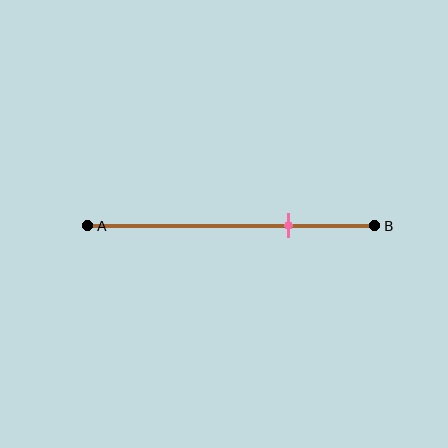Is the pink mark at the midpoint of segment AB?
No, the mark is at about 70% from A, not at the 50% midpoint.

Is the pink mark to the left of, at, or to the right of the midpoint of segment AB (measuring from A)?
The pink mark is to the right of the midpoint of segment AB.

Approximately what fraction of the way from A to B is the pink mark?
The pink mark is approximately 70% of the way from A to B.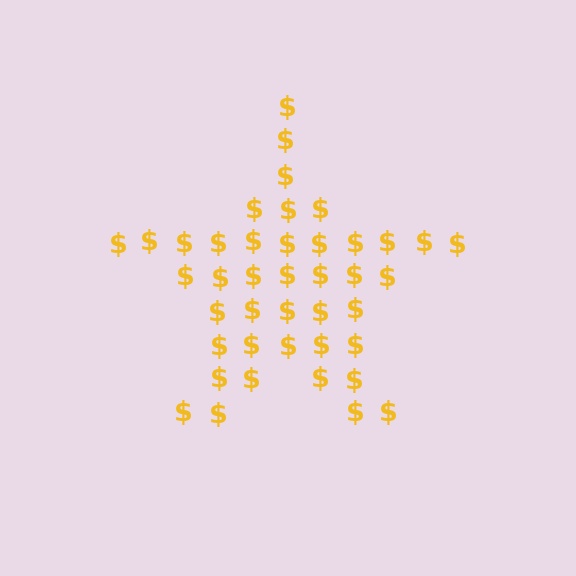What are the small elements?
The small elements are dollar signs.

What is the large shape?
The large shape is a star.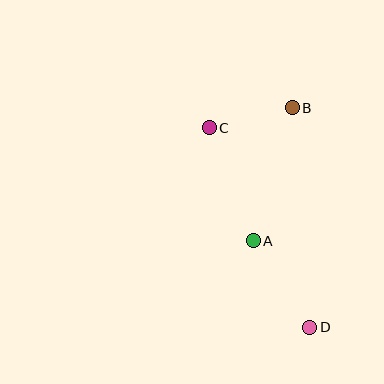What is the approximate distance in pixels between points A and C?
The distance between A and C is approximately 121 pixels.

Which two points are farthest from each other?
Points C and D are farthest from each other.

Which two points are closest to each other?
Points B and C are closest to each other.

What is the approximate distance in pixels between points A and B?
The distance between A and B is approximately 139 pixels.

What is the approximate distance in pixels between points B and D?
The distance between B and D is approximately 220 pixels.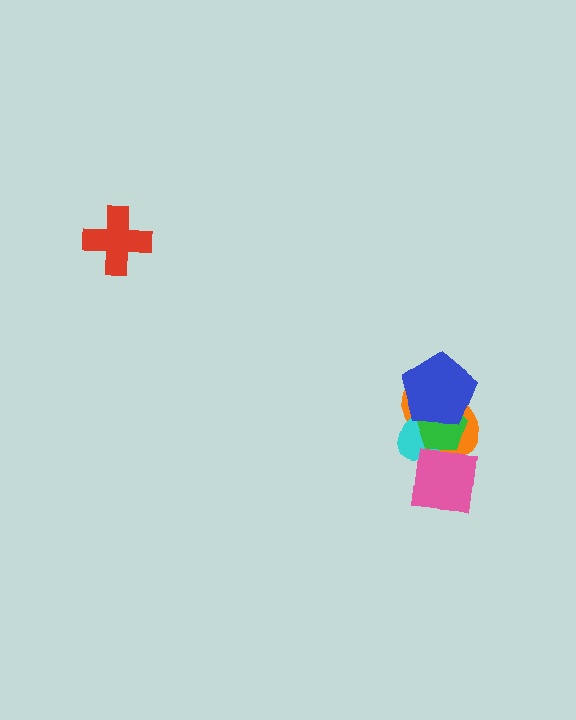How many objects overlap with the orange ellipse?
4 objects overlap with the orange ellipse.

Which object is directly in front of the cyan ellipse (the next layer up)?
The pink square is directly in front of the cyan ellipse.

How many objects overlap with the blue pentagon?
3 objects overlap with the blue pentagon.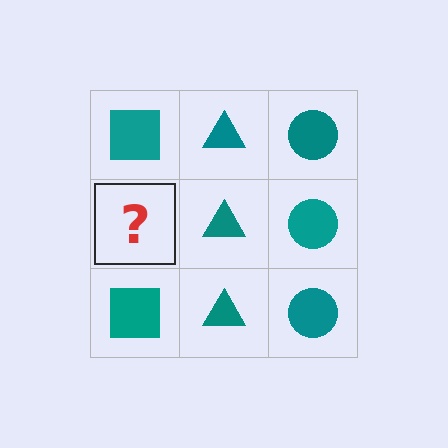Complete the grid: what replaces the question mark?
The question mark should be replaced with a teal square.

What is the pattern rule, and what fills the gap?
The rule is that each column has a consistent shape. The gap should be filled with a teal square.